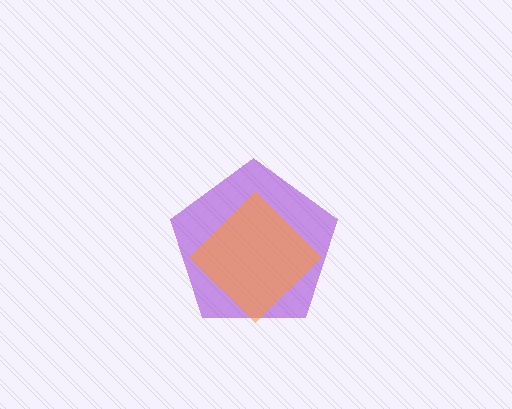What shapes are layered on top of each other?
The layered shapes are: a purple pentagon, an orange diamond.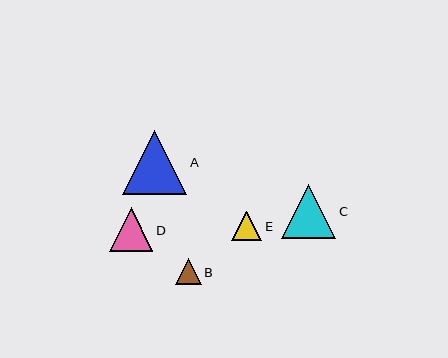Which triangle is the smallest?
Triangle B is the smallest with a size of approximately 26 pixels.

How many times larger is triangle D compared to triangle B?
Triangle D is approximately 1.7 times the size of triangle B.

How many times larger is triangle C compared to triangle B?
Triangle C is approximately 2.1 times the size of triangle B.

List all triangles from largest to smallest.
From largest to smallest: A, C, D, E, B.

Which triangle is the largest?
Triangle A is the largest with a size of approximately 65 pixels.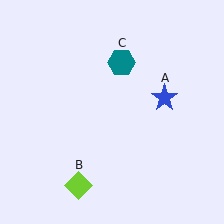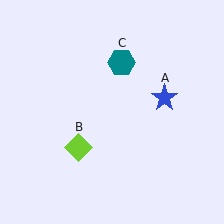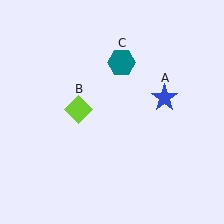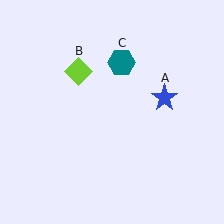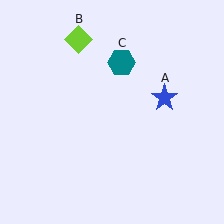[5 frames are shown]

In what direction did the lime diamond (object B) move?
The lime diamond (object B) moved up.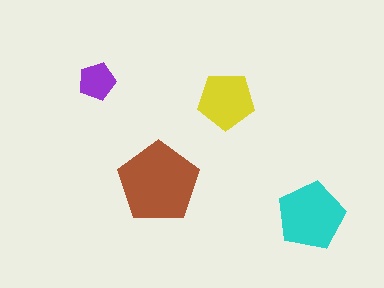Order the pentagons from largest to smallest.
the brown one, the cyan one, the yellow one, the purple one.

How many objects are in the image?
There are 4 objects in the image.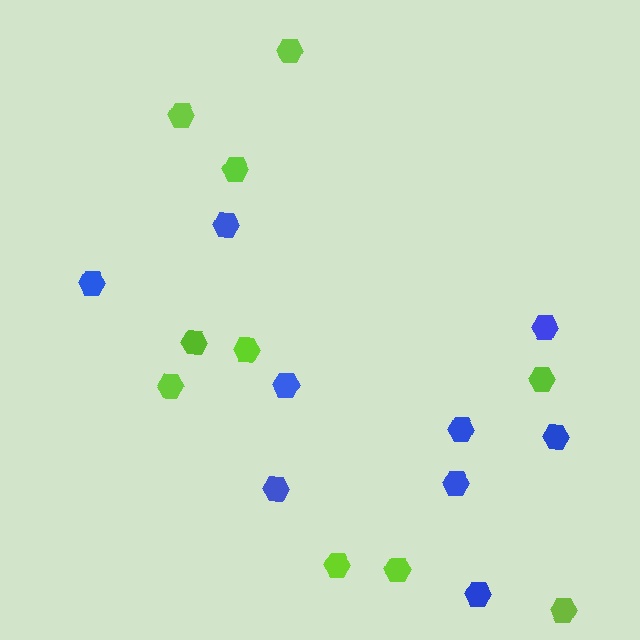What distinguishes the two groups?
There are 2 groups: one group of lime hexagons (10) and one group of blue hexagons (9).